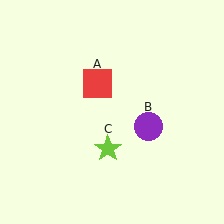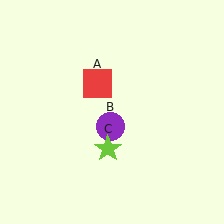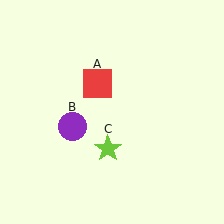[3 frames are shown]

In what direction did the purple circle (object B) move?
The purple circle (object B) moved left.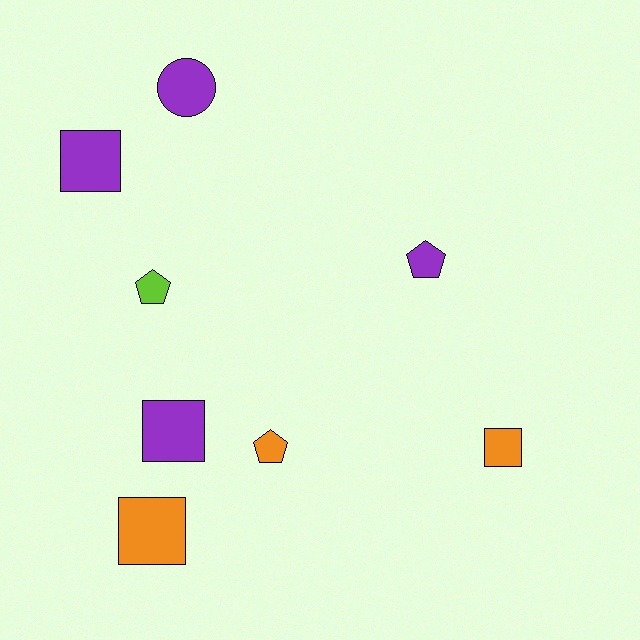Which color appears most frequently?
Purple, with 4 objects.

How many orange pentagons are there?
There is 1 orange pentagon.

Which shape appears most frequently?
Square, with 4 objects.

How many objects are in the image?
There are 8 objects.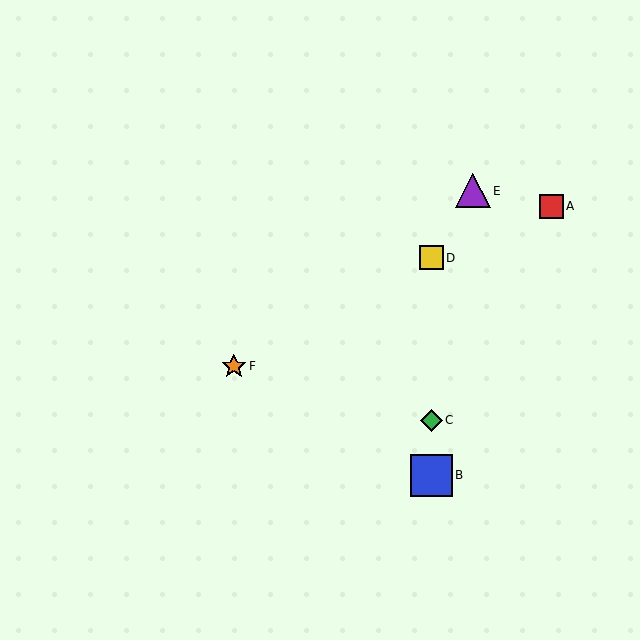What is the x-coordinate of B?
Object B is at x≈431.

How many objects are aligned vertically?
3 objects (B, C, D) are aligned vertically.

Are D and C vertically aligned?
Yes, both are at x≈431.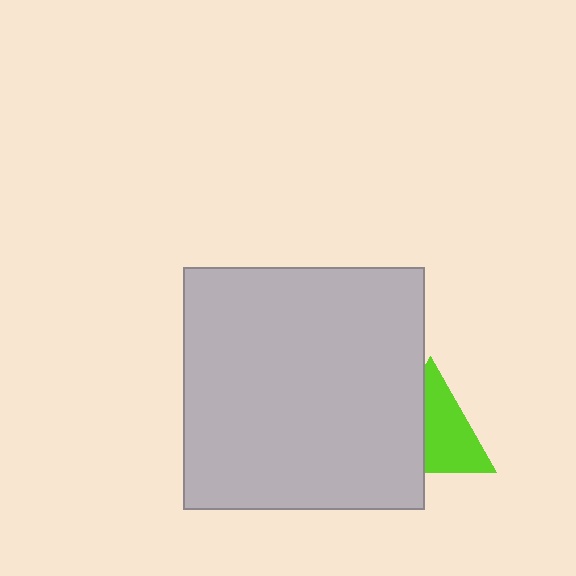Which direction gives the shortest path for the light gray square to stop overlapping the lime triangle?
Moving left gives the shortest separation.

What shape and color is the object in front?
The object in front is a light gray square.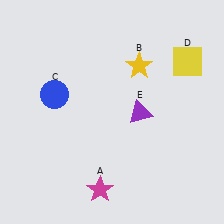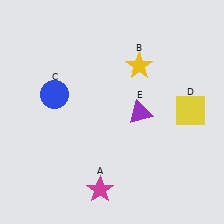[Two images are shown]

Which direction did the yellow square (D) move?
The yellow square (D) moved down.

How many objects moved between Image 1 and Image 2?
1 object moved between the two images.